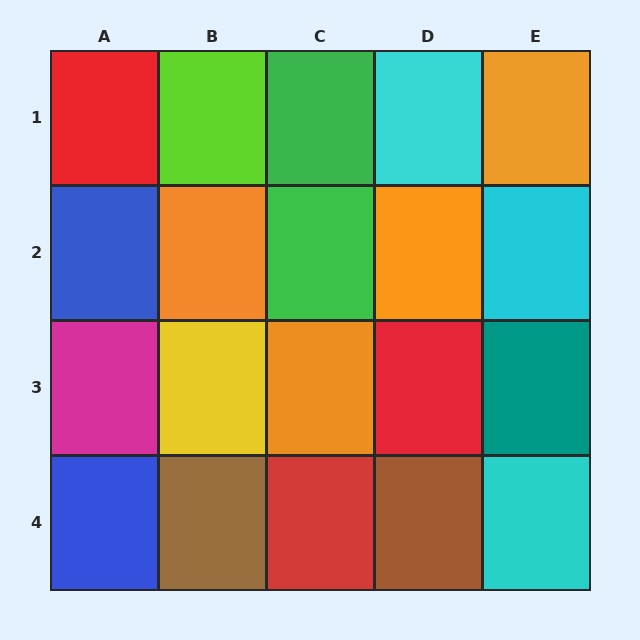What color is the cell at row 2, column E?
Cyan.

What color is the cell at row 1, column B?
Lime.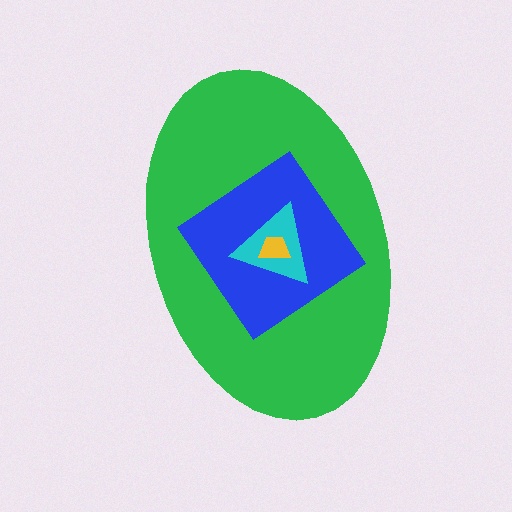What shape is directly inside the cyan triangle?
The yellow trapezoid.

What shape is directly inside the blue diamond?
The cyan triangle.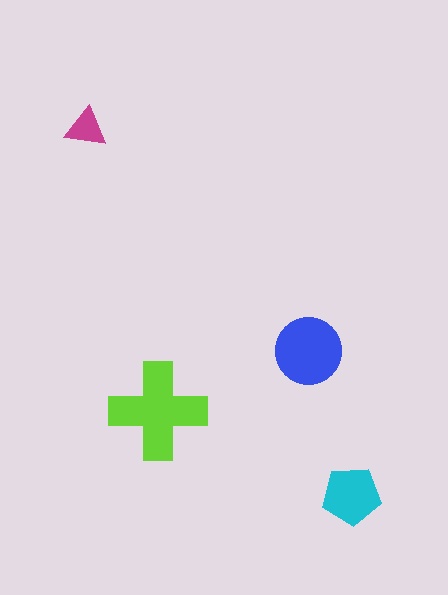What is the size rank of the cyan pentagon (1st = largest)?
3rd.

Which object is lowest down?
The cyan pentagon is bottommost.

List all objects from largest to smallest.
The lime cross, the blue circle, the cyan pentagon, the magenta triangle.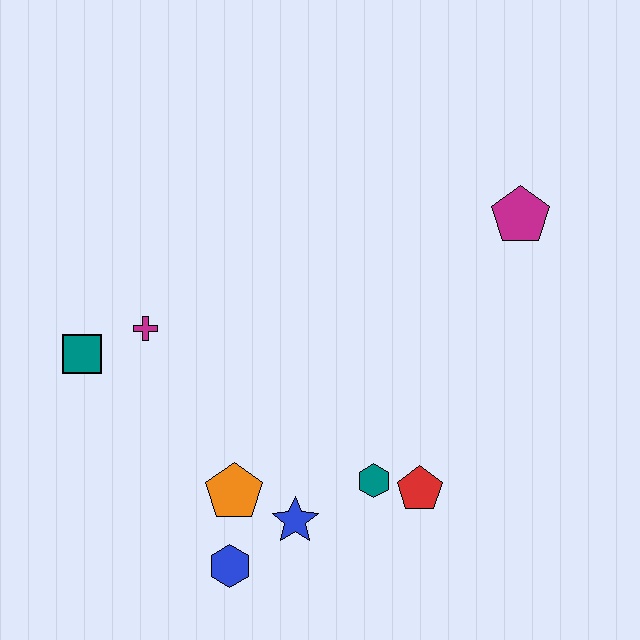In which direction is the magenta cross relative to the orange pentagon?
The magenta cross is above the orange pentagon.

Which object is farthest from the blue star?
The magenta pentagon is farthest from the blue star.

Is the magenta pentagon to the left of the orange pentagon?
No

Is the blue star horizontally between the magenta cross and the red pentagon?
Yes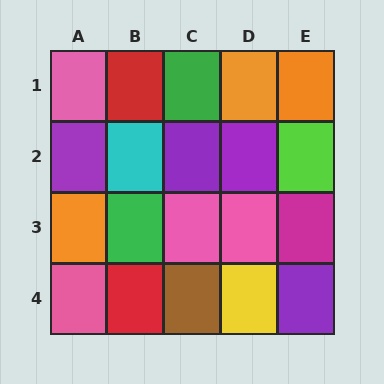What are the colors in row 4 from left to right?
Pink, red, brown, yellow, purple.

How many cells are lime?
1 cell is lime.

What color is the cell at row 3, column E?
Magenta.